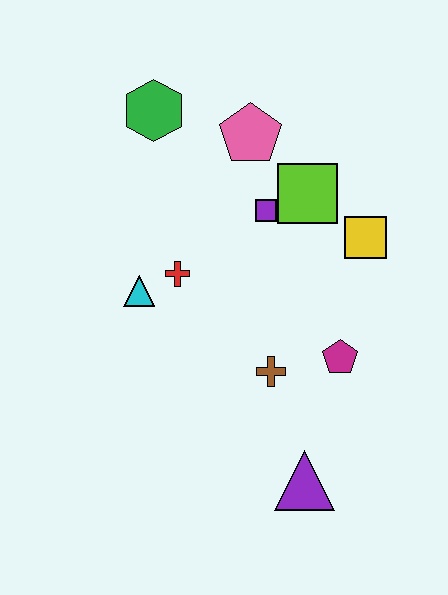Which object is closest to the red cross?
The cyan triangle is closest to the red cross.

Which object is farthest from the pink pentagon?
The purple triangle is farthest from the pink pentagon.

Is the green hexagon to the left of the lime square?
Yes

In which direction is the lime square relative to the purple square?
The lime square is to the right of the purple square.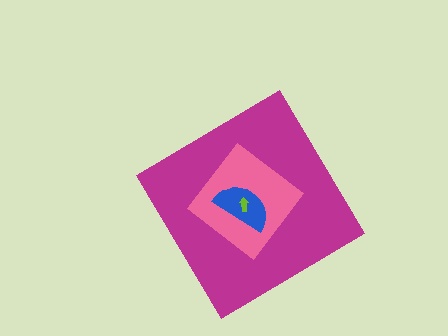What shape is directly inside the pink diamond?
The blue semicircle.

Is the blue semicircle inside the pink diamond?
Yes.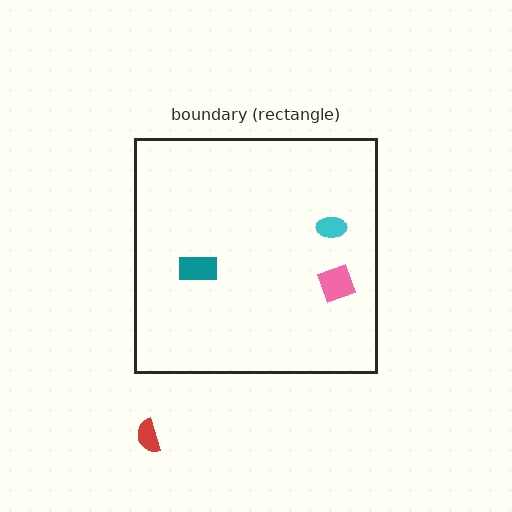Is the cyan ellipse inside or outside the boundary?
Inside.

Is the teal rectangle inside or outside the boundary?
Inside.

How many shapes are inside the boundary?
3 inside, 1 outside.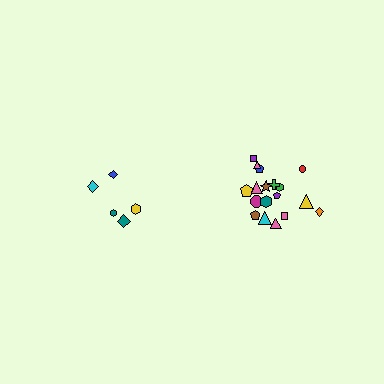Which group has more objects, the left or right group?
The right group.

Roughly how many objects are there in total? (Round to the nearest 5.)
Roughly 25 objects in total.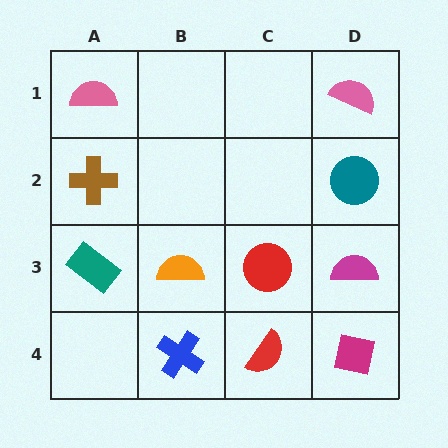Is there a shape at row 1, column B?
No, that cell is empty.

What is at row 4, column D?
A magenta square.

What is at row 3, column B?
An orange semicircle.